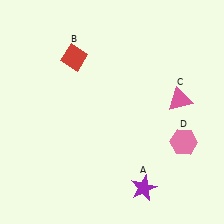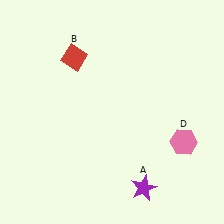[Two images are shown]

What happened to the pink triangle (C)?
The pink triangle (C) was removed in Image 2. It was in the top-right area of Image 1.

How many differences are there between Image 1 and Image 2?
There is 1 difference between the two images.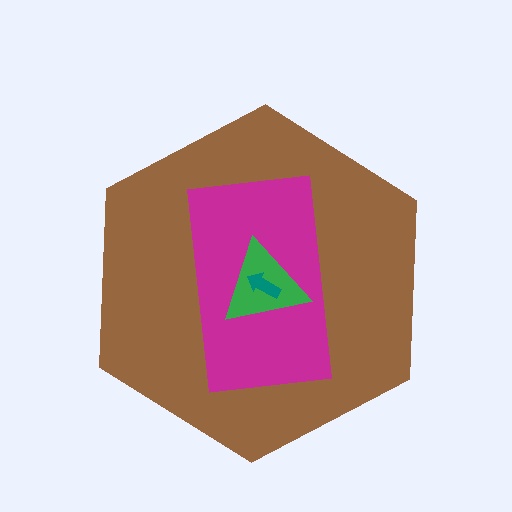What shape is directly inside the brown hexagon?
The magenta rectangle.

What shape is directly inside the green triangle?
The teal arrow.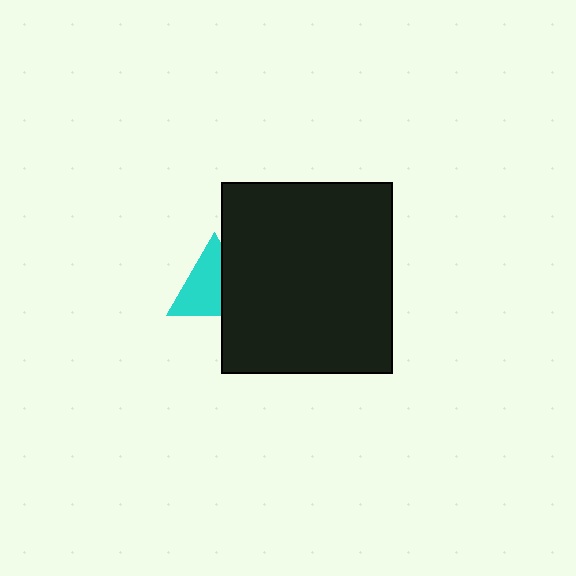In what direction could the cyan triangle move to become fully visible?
The cyan triangle could move left. That would shift it out from behind the black rectangle entirely.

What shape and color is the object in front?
The object in front is a black rectangle.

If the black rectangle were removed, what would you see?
You would see the complete cyan triangle.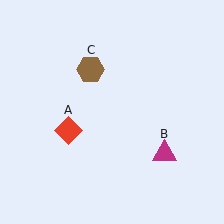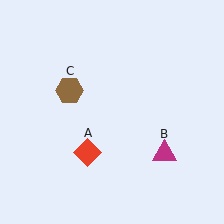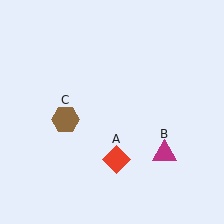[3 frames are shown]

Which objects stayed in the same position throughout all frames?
Magenta triangle (object B) remained stationary.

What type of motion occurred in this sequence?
The red diamond (object A), brown hexagon (object C) rotated counterclockwise around the center of the scene.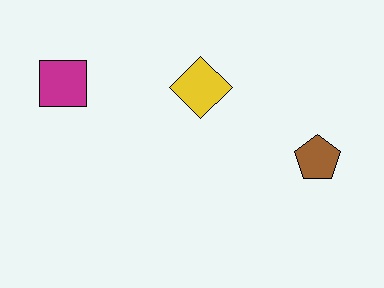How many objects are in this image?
There are 3 objects.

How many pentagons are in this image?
There is 1 pentagon.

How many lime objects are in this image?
There are no lime objects.